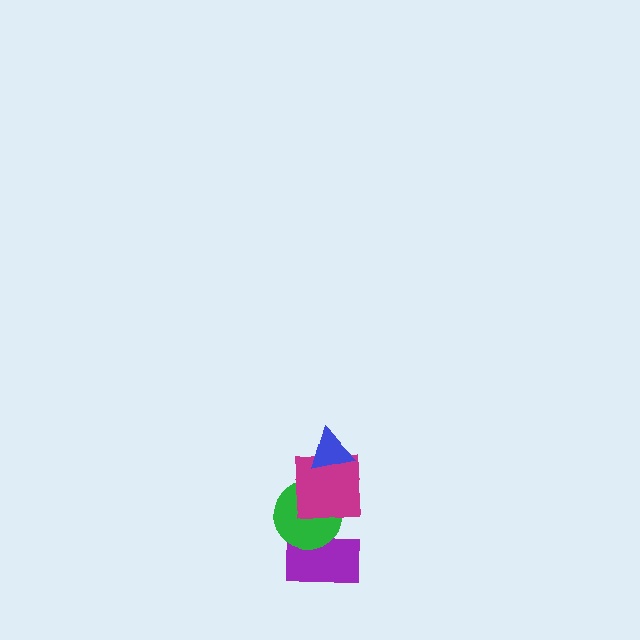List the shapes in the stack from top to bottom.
From top to bottom: the blue triangle, the magenta square, the green circle, the purple rectangle.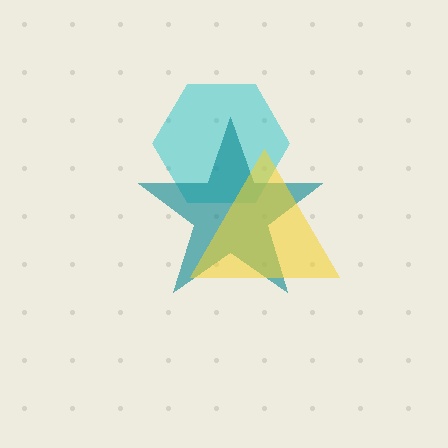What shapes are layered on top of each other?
The layered shapes are: a cyan hexagon, a teal star, a yellow triangle.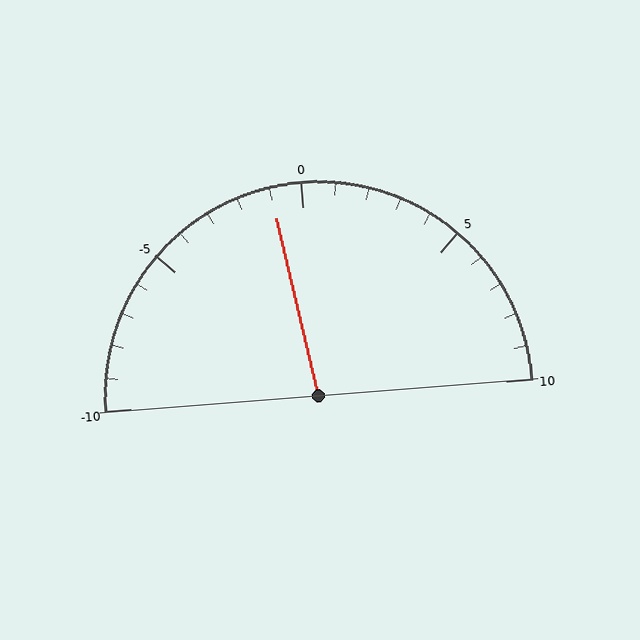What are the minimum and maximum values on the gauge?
The gauge ranges from -10 to 10.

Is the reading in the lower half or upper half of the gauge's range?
The reading is in the lower half of the range (-10 to 10).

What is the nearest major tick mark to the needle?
The nearest major tick mark is 0.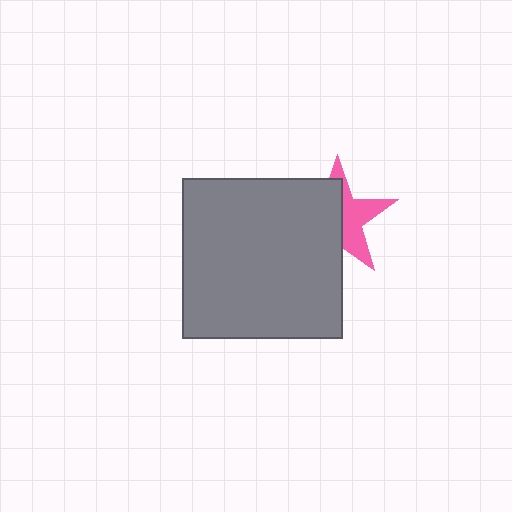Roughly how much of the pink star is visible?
A small part of it is visible (roughly 43%).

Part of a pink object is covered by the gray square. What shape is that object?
It is a star.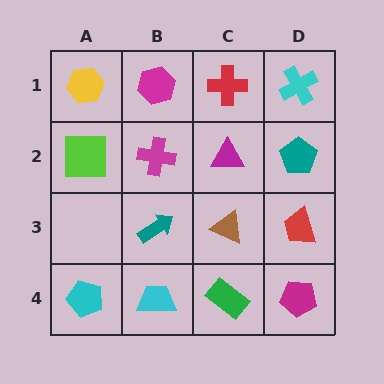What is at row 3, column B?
A teal arrow.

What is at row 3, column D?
A red trapezoid.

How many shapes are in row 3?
3 shapes.